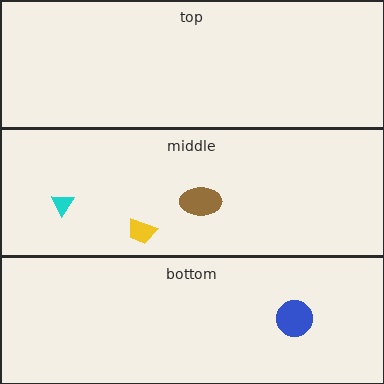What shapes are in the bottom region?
The blue circle.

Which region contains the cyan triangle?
The middle region.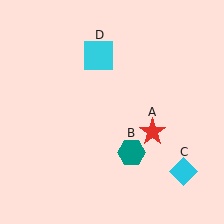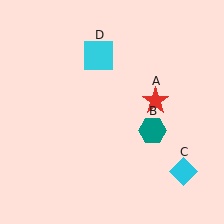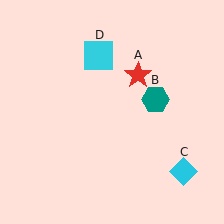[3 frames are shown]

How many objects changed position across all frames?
2 objects changed position: red star (object A), teal hexagon (object B).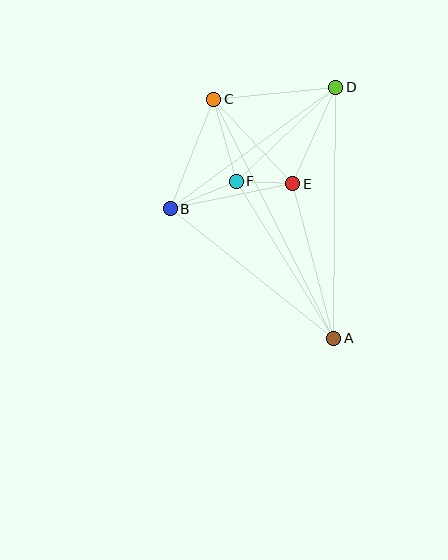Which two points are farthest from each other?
Points A and C are farthest from each other.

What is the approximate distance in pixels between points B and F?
The distance between B and F is approximately 72 pixels.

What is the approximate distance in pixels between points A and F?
The distance between A and F is approximately 185 pixels.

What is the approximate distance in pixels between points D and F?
The distance between D and F is approximately 137 pixels.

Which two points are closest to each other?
Points E and F are closest to each other.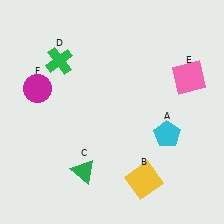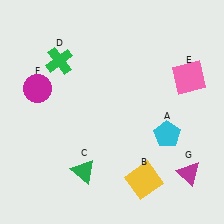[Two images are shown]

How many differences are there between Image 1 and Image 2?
There is 1 difference between the two images.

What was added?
A magenta triangle (G) was added in Image 2.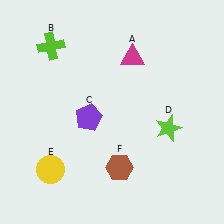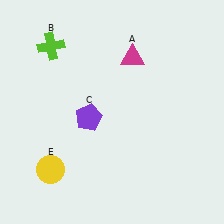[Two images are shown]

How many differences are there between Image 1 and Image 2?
There are 2 differences between the two images.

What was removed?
The brown hexagon (F), the lime star (D) were removed in Image 2.